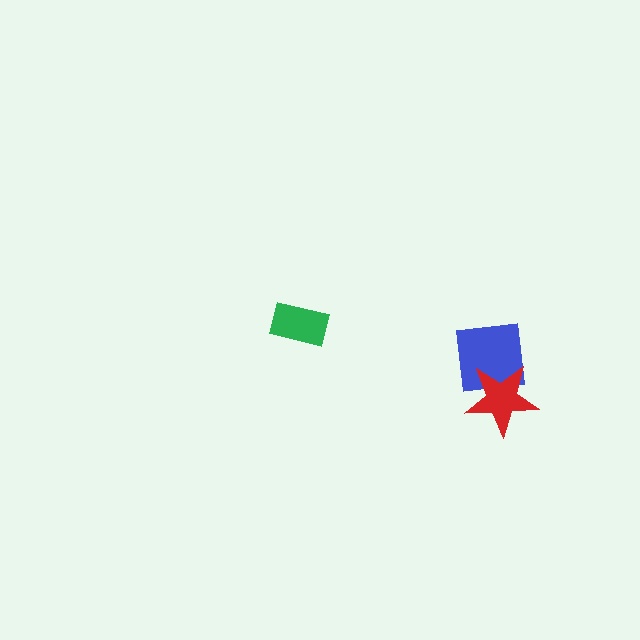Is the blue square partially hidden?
Yes, it is partially covered by another shape.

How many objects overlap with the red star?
1 object overlaps with the red star.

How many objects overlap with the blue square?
1 object overlaps with the blue square.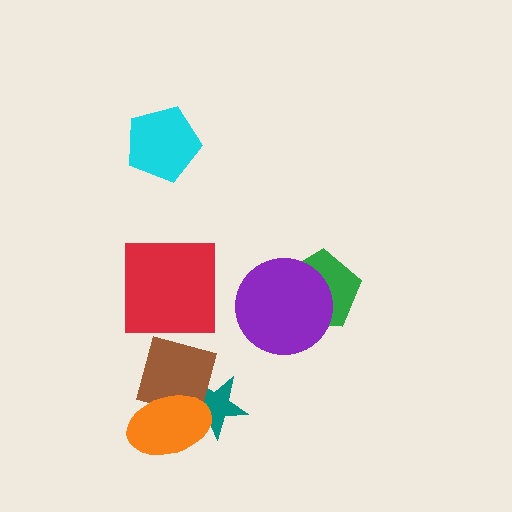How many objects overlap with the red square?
0 objects overlap with the red square.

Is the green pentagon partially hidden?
Yes, it is partially covered by another shape.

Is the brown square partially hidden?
Yes, it is partially covered by another shape.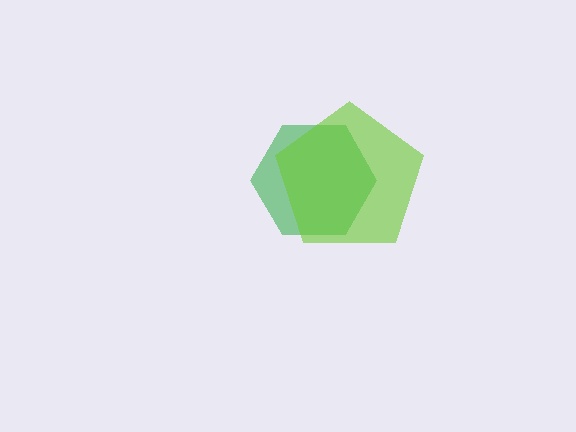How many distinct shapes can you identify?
There are 2 distinct shapes: a green hexagon, a lime pentagon.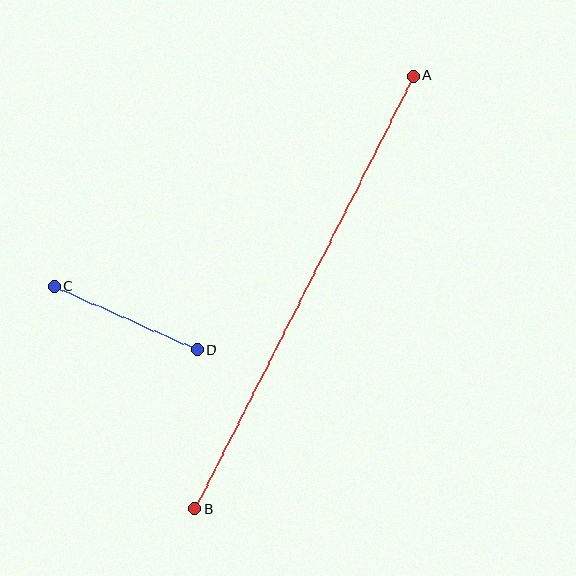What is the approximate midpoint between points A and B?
The midpoint is at approximately (304, 293) pixels.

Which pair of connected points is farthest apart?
Points A and B are farthest apart.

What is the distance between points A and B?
The distance is approximately 485 pixels.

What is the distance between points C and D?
The distance is approximately 157 pixels.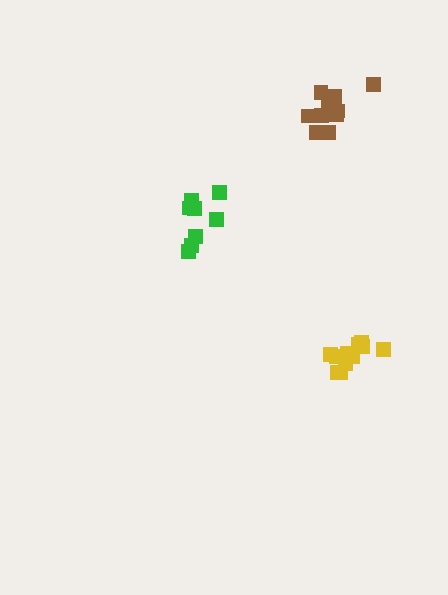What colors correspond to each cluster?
The clusters are colored: yellow, green, brown.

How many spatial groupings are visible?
There are 3 spatial groupings.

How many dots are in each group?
Group 1: 11 dots, Group 2: 8 dots, Group 3: 11 dots (30 total).